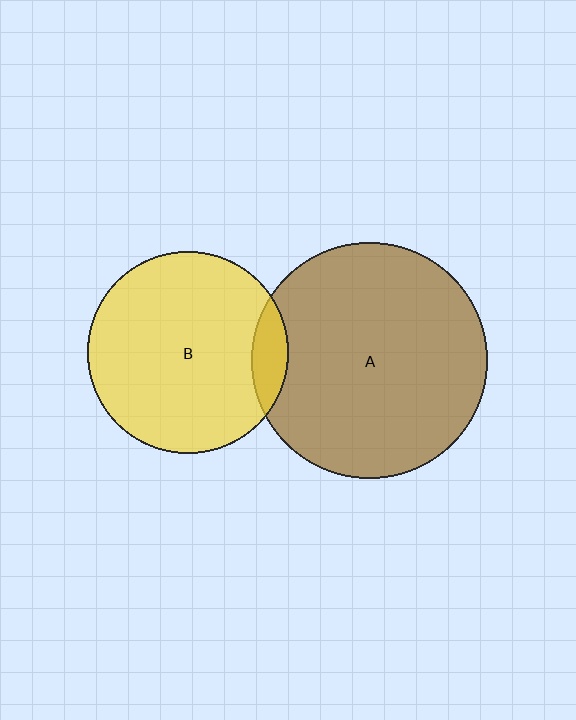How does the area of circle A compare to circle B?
Approximately 1.4 times.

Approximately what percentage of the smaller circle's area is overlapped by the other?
Approximately 10%.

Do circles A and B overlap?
Yes.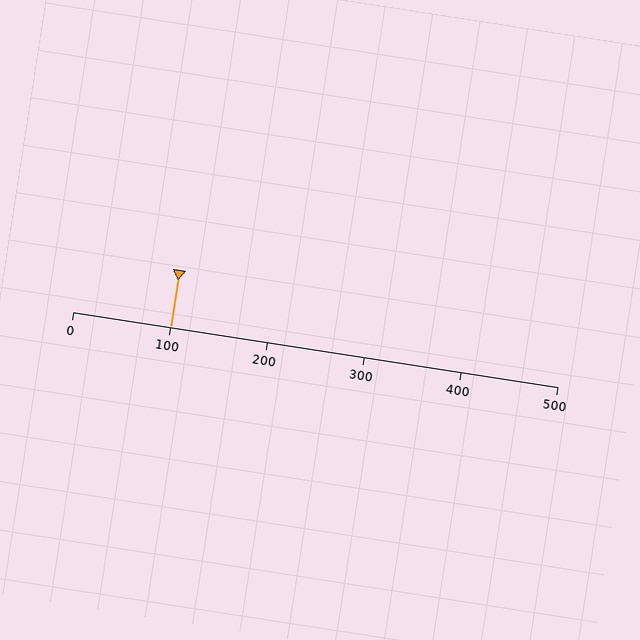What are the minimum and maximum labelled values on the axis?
The axis runs from 0 to 500.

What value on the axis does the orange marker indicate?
The marker indicates approximately 100.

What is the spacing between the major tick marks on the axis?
The major ticks are spaced 100 apart.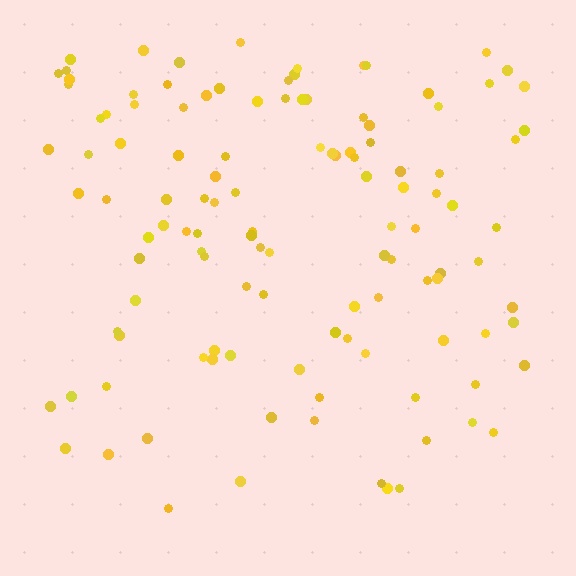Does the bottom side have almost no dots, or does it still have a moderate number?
Still a moderate number, just noticeably fewer than the top.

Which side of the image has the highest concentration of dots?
The top.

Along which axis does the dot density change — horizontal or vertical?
Vertical.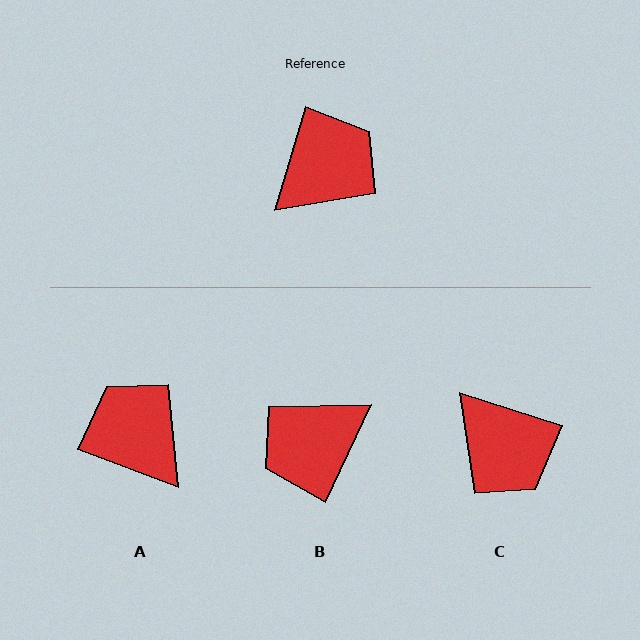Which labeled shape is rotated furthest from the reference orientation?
B, about 172 degrees away.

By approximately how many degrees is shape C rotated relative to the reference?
Approximately 91 degrees clockwise.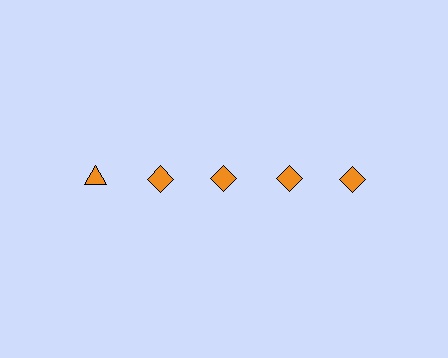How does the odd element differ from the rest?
It has a different shape: triangle instead of diamond.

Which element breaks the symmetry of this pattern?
The orange triangle in the top row, leftmost column breaks the symmetry. All other shapes are orange diamonds.